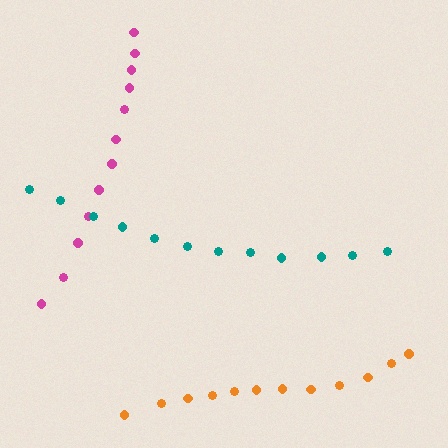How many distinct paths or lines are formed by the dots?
There are 3 distinct paths.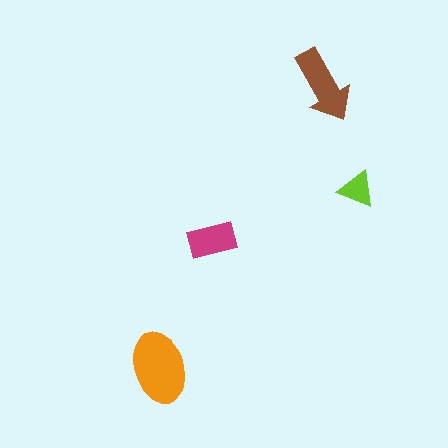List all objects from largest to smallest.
The orange ellipse, the brown arrow, the magenta rectangle, the lime triangle.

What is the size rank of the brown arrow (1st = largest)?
2nd.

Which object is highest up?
The brown arrow is topmost.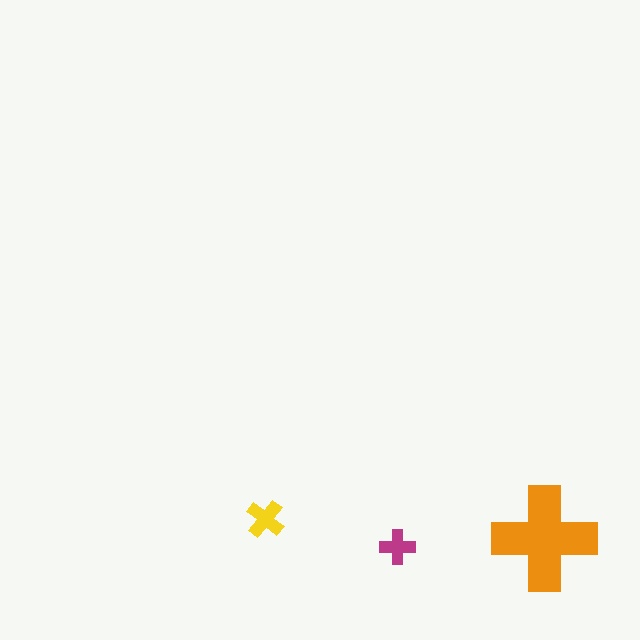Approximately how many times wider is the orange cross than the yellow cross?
About 2.5 times wider.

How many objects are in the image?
There are 3 objects in the image.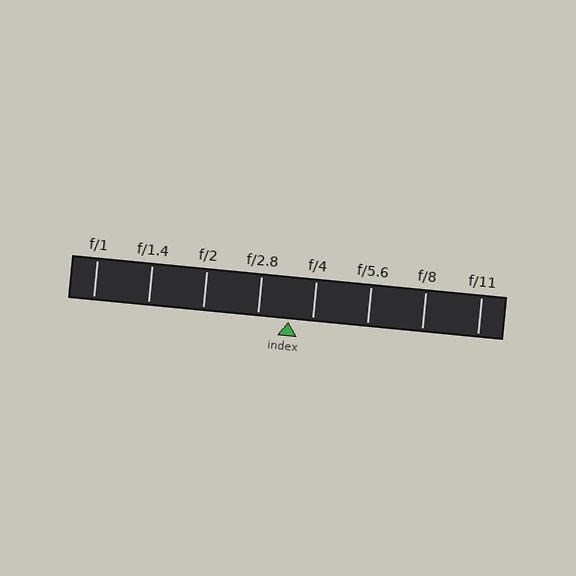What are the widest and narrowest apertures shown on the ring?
The widest aperture shown is f/1 and the narrowest is f/11.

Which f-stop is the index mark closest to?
The index mark is closest to f/4.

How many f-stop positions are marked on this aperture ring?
There are 8 f-stop positions marked.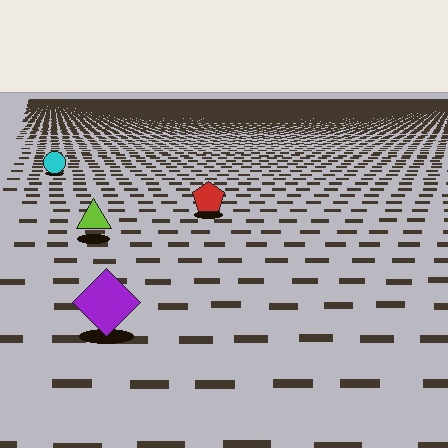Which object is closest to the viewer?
The purple diamond is closest. The texture marks near it are larger and more spread out.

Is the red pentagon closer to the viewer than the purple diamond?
No. The purple diamond is closer — you can tell from the texture gradient: the ground texture is coarser near it.